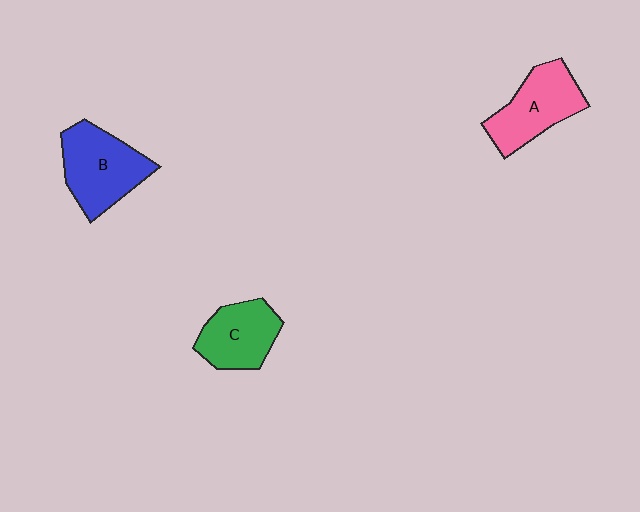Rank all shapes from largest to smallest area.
From largest to smallest: B (blue), A (pink), C (green).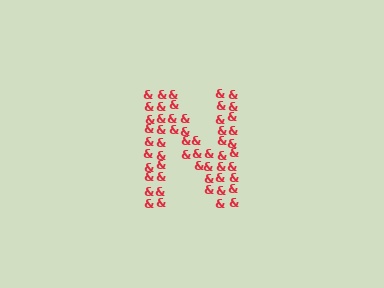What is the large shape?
The large shape is the letter N.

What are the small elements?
The small elements are ampersands.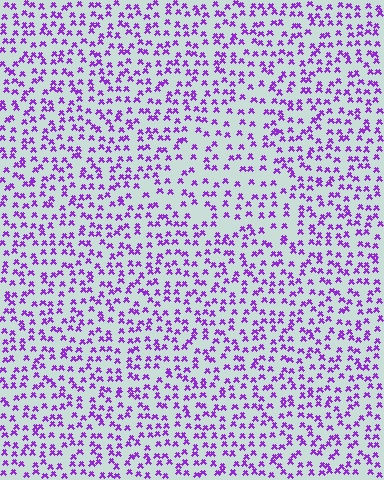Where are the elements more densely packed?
The elements are more densely packed outside the triangle boundary.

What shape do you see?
I see a triangle.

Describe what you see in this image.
The image contains small purple elements arranged at two different densities. A triangle-shaped region is visible where the elements are less densely packed than the surrounding area.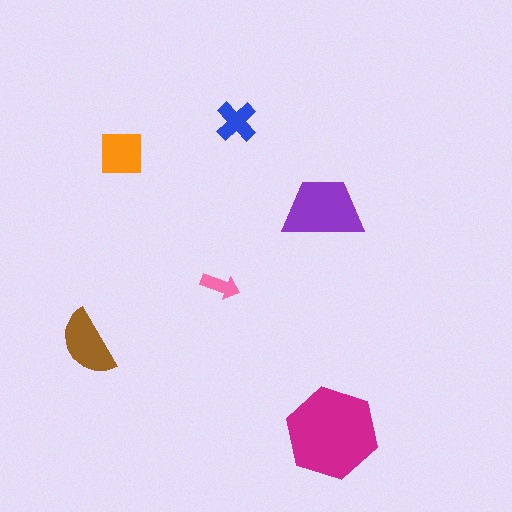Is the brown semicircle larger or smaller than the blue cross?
Larger.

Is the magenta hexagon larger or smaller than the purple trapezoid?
Larger.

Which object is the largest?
The magenta hexagon.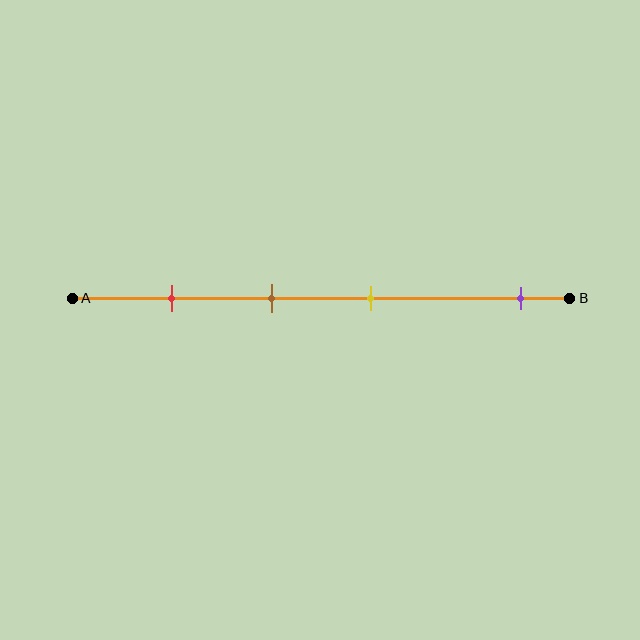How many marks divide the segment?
There are 4 marks dividing the segment.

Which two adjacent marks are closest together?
The brown and yellow marks are the closest adjacent pair.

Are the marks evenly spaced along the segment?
No, the marks are not evenly spaced.